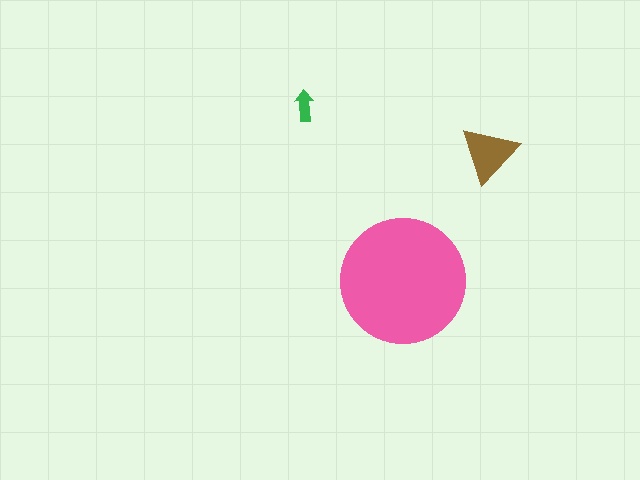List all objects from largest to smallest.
The pink circle, the brown triangle, the green arrow.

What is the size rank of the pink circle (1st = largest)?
1st.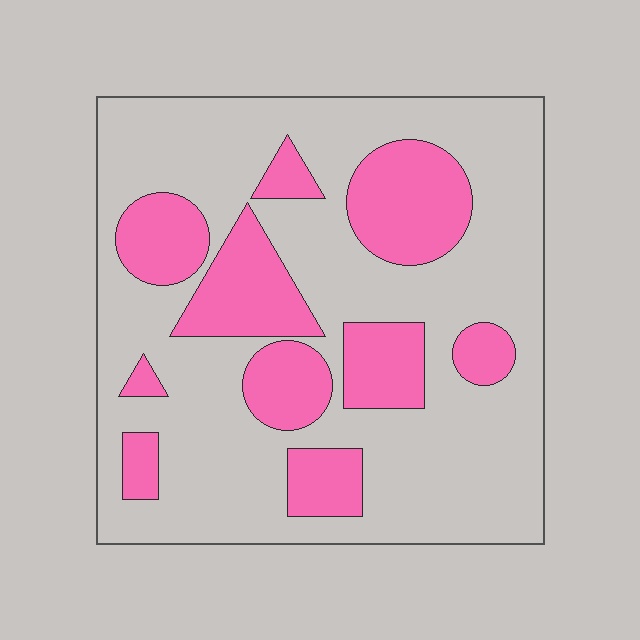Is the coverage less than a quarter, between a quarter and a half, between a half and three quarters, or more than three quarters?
Between a quarter and a half.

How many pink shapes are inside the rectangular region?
10.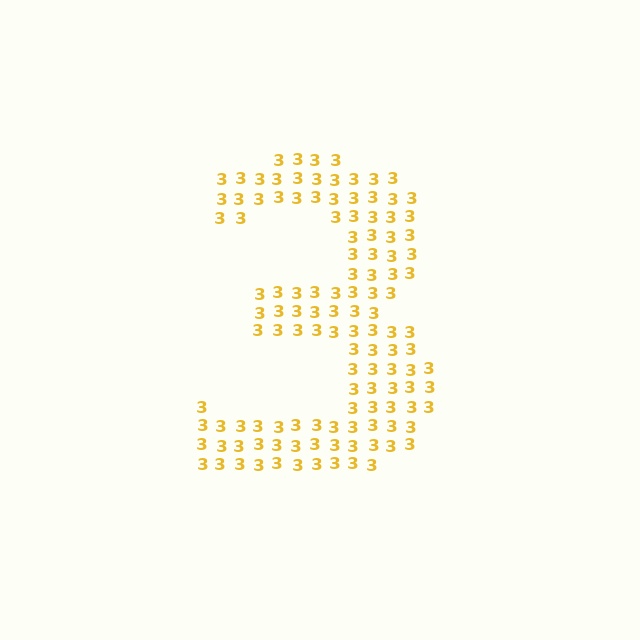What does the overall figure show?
The overall figure shows the digit 3.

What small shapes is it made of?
It is made of small digit 3's.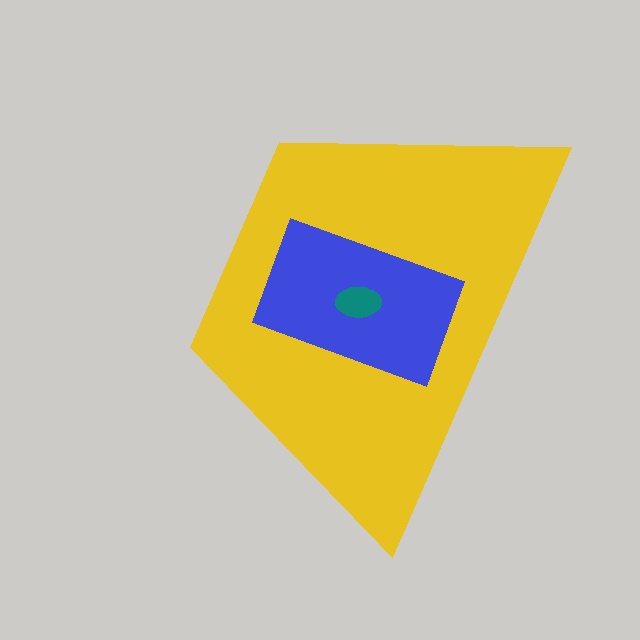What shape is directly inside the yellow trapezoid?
The blue rectangle.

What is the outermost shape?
The yellow trapezoid.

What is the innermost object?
The teal ellipse.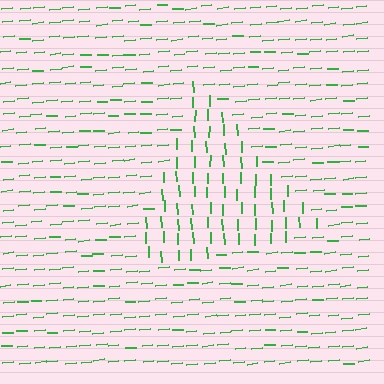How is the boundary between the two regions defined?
The boundary is defined purely by a change in line orientation (approximately 87 degrees difference). All lines are the same color and thickness.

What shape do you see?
I see a triangle.